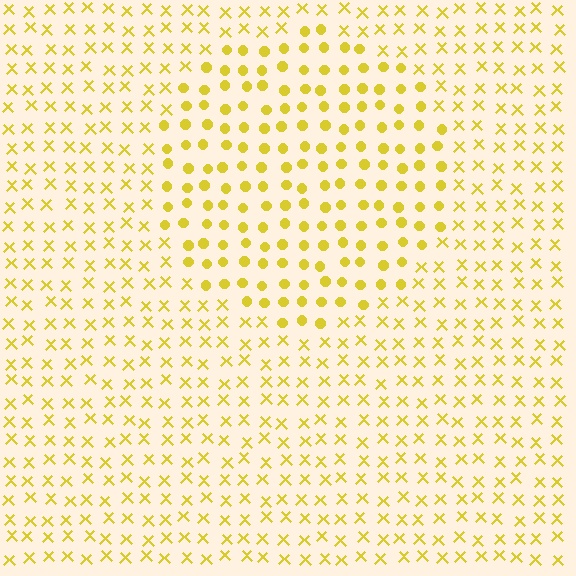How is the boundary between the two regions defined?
The boundary is defined by a change in element shape: circles inside vs. X marks outside. All elements share the same color and spacing.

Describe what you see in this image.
The image is filled with small yellow elements arranged in a uniform grid. A circle-shaped region contains circles, while the surrounding area contains X marks. The boundary is defined purely by the change in element shape.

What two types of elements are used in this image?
The image uses circles inside the circle region and X marks outside it.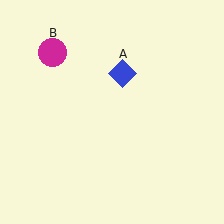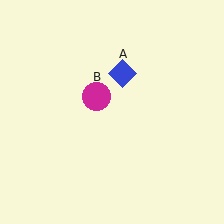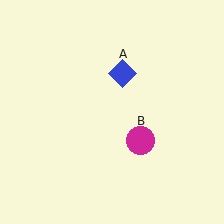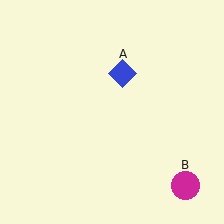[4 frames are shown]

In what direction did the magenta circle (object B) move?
The magenta circle (object B) moved down and to the right.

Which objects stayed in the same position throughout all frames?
Blue diamond (object A) remained stationary.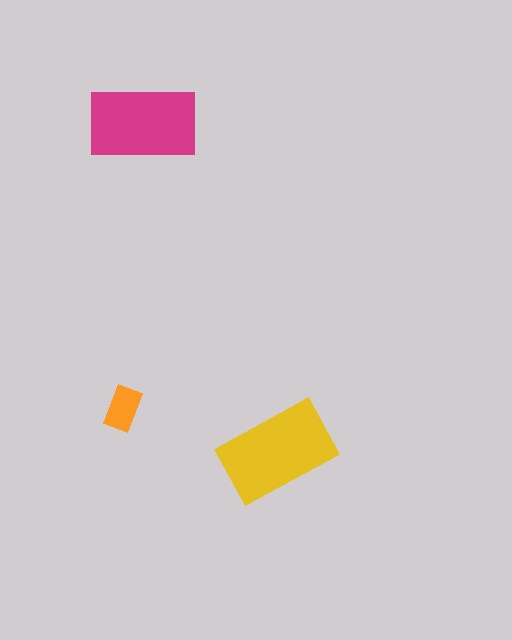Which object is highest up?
The magenta rectangle is topmost.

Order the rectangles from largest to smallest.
the yellow one, the magenta one, the orange one.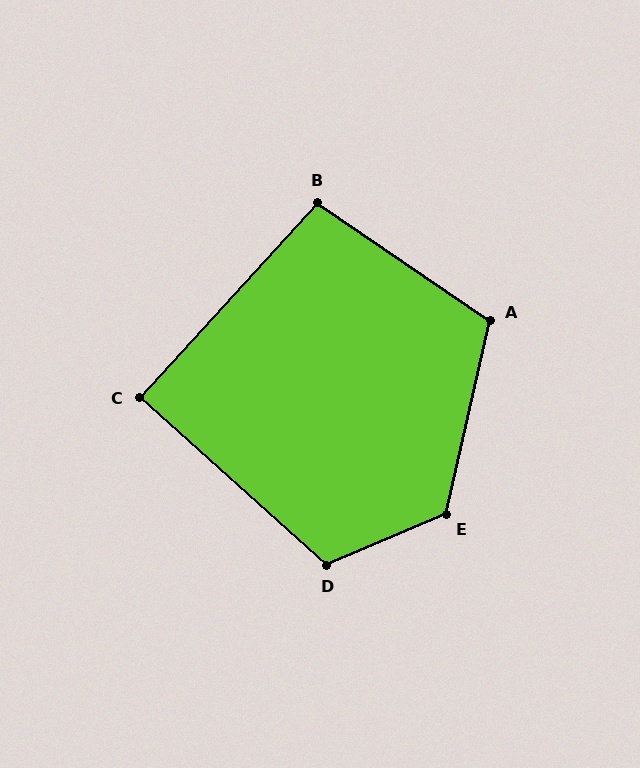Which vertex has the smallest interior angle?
C, at approximately 89 degrees.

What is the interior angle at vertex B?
Approximately 98 degrees (obtuse).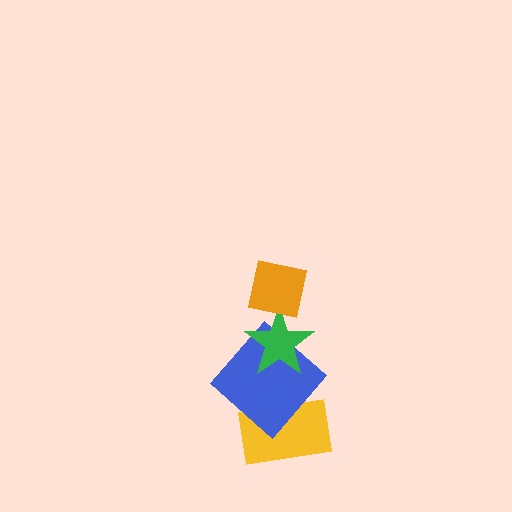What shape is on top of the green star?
The orange square is on top of the green star.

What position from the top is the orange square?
The orange square is 1st from the top.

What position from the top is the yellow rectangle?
The yellow rectangle is 4th from the top.